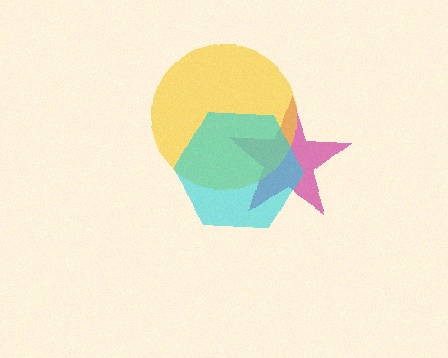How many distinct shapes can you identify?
There are 3 distinct shapes: a magenta star, a yellow circle, a cyan hexagon.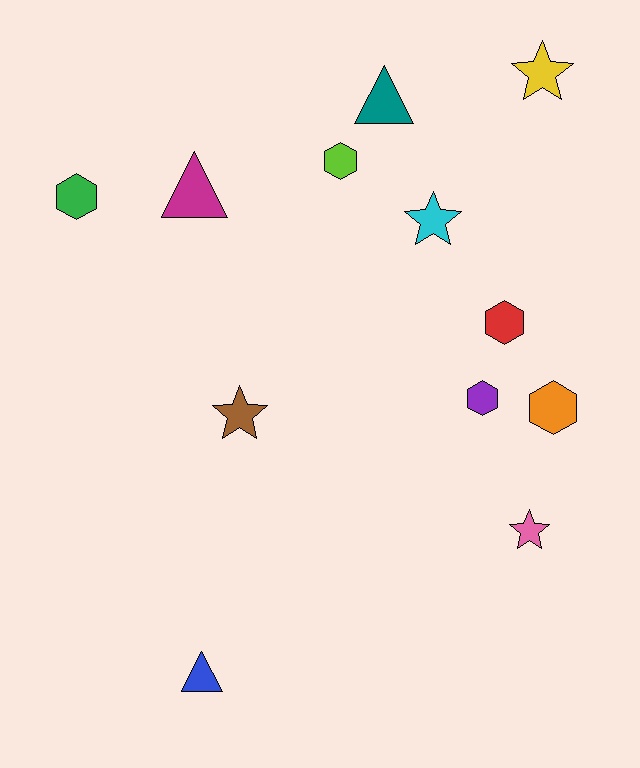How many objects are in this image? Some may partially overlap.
There are 12 objects.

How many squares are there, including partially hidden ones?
There are no squares.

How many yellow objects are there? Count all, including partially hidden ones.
There is 1 yellow object.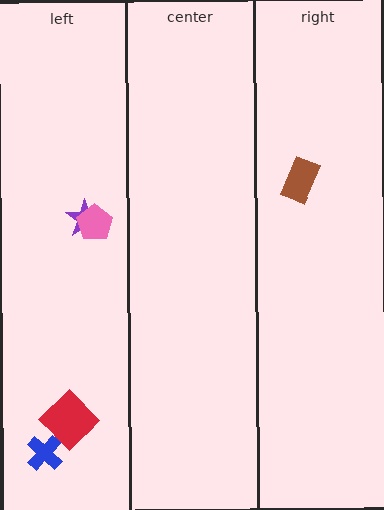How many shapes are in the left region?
4.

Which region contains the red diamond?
The left region.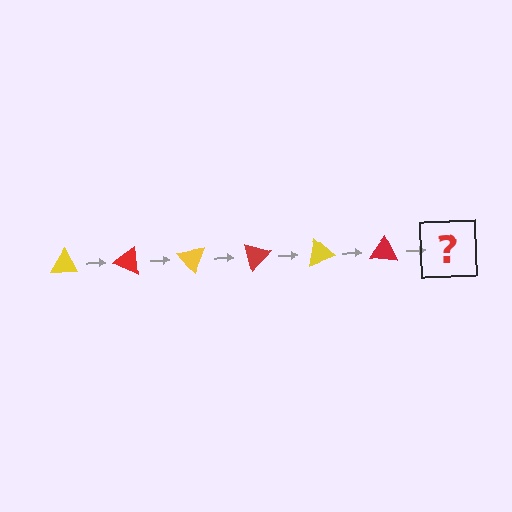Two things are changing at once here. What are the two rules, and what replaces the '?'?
The two rules are that it rotates 25 degrees each step and the color cycles through yellow and red. The '?' should be a yellow triangle, rotated 150 degrees from the start.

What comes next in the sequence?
The next element should be a yellow triangle, rotated 150 degrees from the start.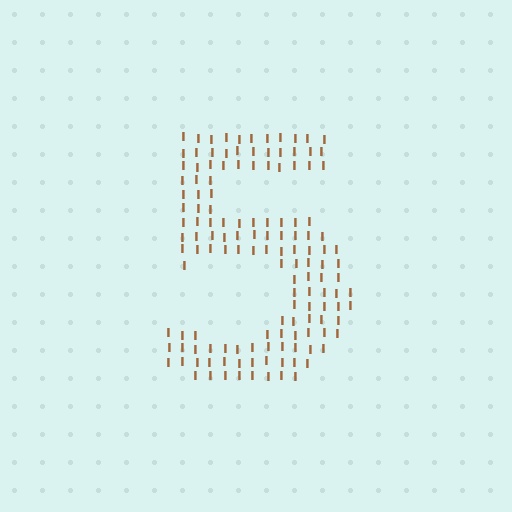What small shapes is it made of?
It is made of small letter I's.